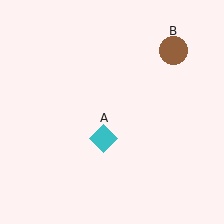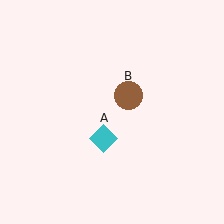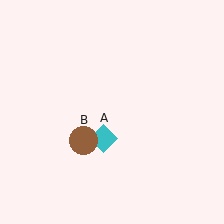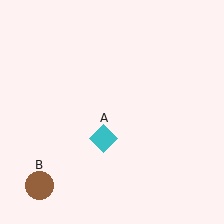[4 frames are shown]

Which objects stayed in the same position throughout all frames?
Cyan diamond (object A) remained stationary.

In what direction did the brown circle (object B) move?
The brown circle (object B) moved down and to the left.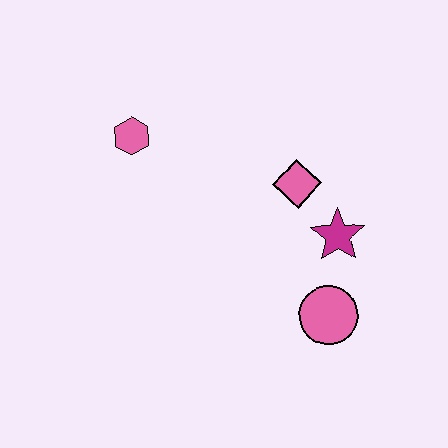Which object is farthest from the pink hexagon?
The pink circle is farthest from the pink hexagon.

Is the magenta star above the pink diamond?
No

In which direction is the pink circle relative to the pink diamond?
The pink circle is below the pink diamond.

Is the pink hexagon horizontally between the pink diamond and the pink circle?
No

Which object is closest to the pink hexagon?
The pink diamond is closest to the pink hexagon.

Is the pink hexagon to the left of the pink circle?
Yes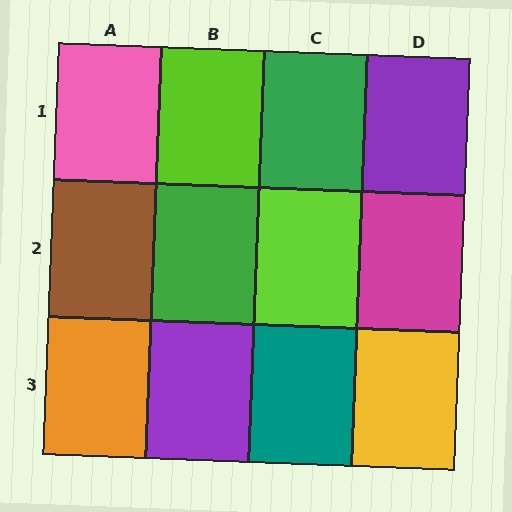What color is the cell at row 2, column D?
Magenta.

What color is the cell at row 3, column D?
Yellow.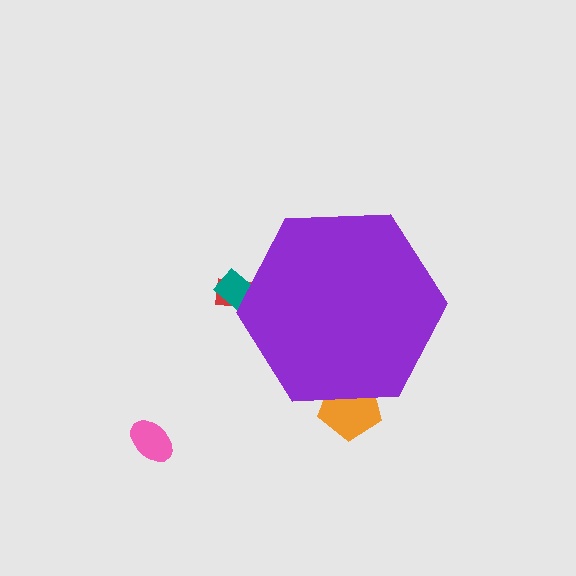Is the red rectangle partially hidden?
Yes, the red rectangle is partially hidden behind the purple hexagon.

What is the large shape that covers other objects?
A purple hexagon.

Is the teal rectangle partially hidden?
Yes, the teal rectangle is partially hidden behind the purple hexagon.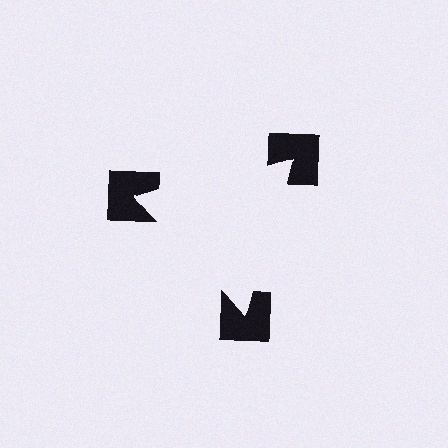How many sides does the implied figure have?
3 sides.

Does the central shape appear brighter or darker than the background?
It typically appears slightly brighter than the background, even though no actual brightness change is drawn.